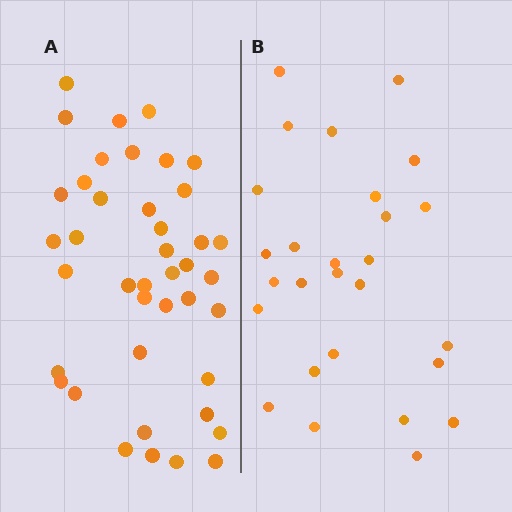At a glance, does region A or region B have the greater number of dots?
Region A (the left region) has more dots.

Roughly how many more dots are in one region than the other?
Region A has approximately 15 more dots than region B.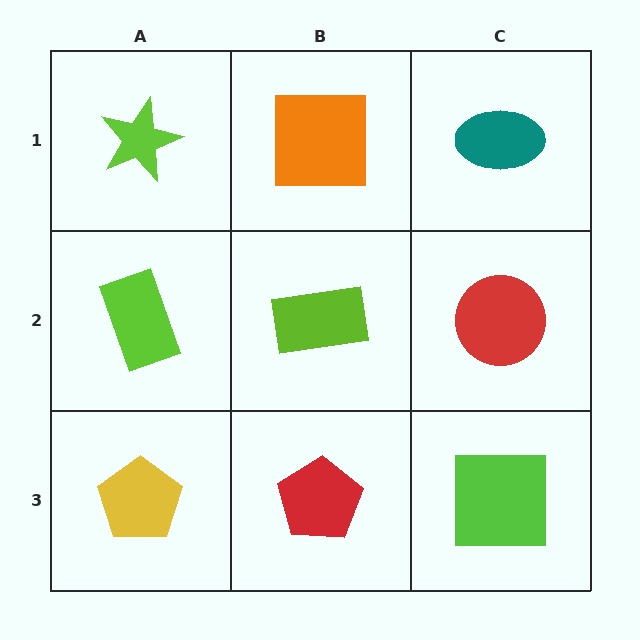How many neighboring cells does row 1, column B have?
3.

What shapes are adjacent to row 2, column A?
A lime star (row 1, column A), a yellow pentagon (row 3, column A), a lime rectangle (row 2, column B).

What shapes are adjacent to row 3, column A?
A lime rectangle (row 2, column A), a red pentagon (row 3, column B).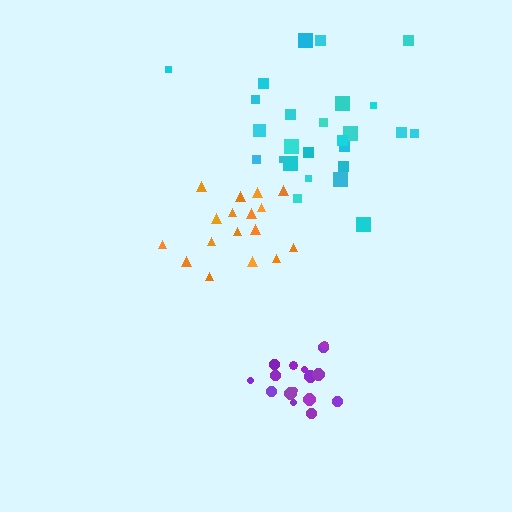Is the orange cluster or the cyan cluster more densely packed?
Orange.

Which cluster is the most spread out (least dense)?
Cyan.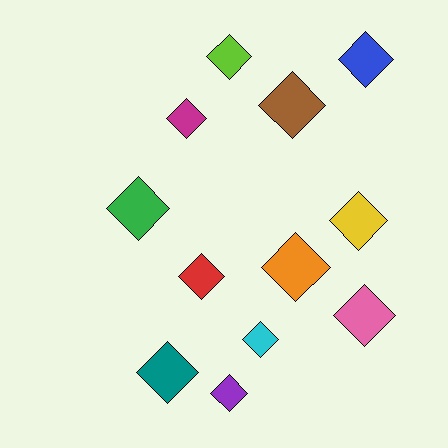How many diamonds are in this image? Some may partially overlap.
There are 12 diamonds.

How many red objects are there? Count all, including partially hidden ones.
There is 1 red object.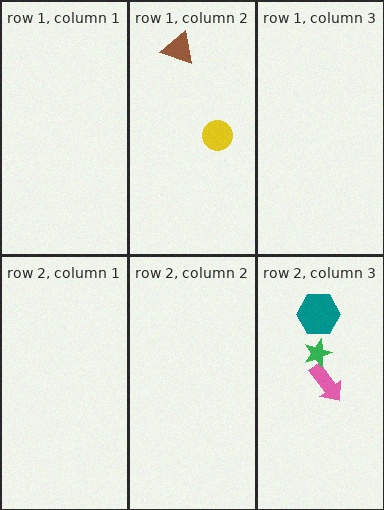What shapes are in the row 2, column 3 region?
The teal hexagon, the pink arrow, the green star.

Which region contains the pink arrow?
The row 2, column 3 region.